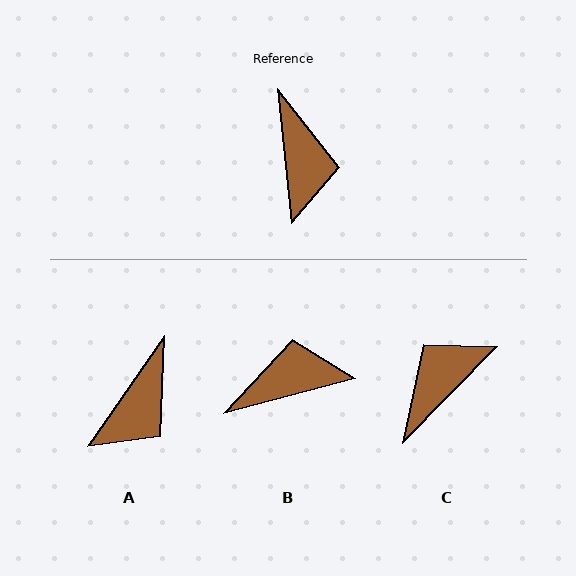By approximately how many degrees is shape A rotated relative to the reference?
Approximately 41 degrees clockwise.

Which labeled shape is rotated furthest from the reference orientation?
C, about 130 degrees away.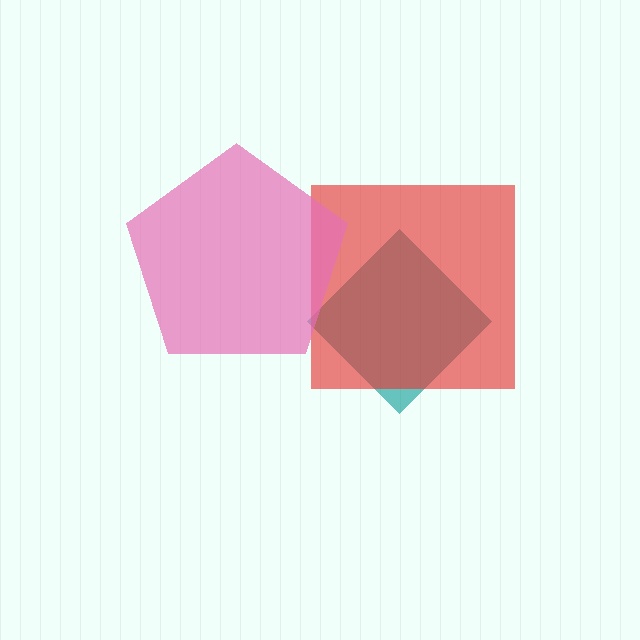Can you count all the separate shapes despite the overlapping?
Yes, there are 3 separate shapes.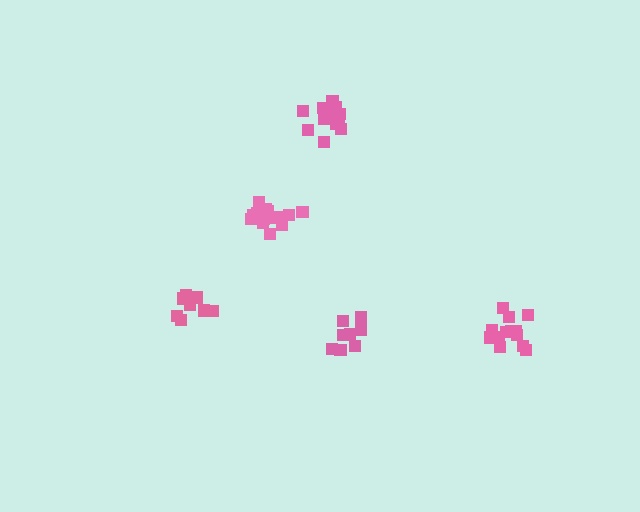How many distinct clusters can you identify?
There are 5 distinct clusters.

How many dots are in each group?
Group 1: 9 dots, Group 2: 14 dots, Group 3: 14 dots, Group 4: 8 dots, Group 5: 12 dots (57 total).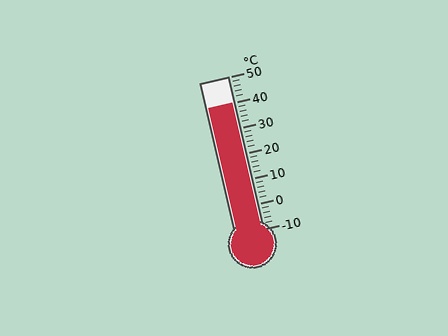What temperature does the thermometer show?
The thermometer shows approximately 40°C.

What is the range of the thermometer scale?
The thermometer scale ranges from -10°C to 50°C.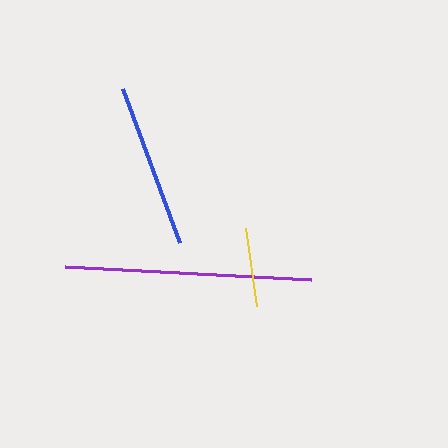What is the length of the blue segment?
The blue segment is approximately 164 pixels long.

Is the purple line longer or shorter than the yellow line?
The purple line is longer than the yellow line.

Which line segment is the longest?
The purple line is the longest at approximately 247 pixels.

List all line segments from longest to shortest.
From longest to shortest: purple, blue, yellow.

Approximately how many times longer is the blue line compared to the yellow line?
The blue line is approximately 2.1 times the length of the yellow line.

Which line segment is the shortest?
The yellow line is the shortest at approximately 79 pixels.